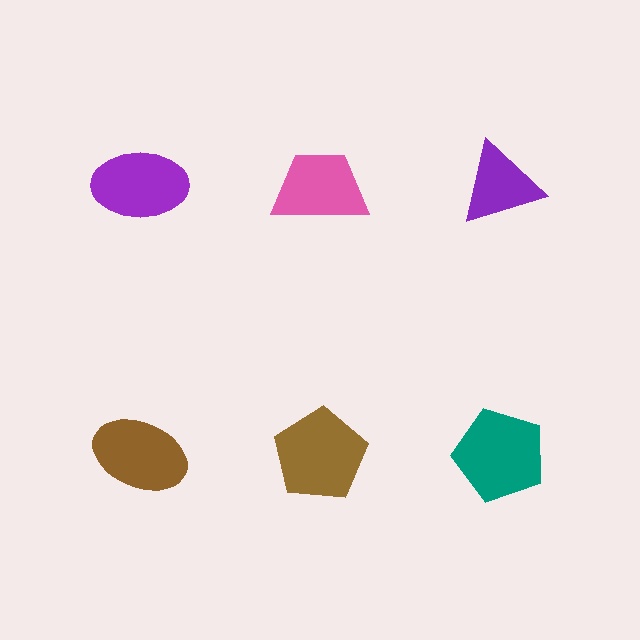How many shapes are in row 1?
3 shapes.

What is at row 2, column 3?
A teal pentagon.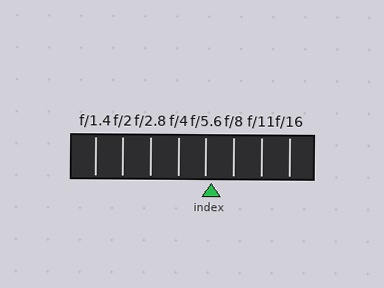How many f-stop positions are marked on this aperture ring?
There are 8 f-stop positions marked.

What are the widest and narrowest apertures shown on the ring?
The widest aperture shown is f/1.4 and the narrowest is f/16.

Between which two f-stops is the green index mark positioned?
The index mark is between f/5.6 and f/8.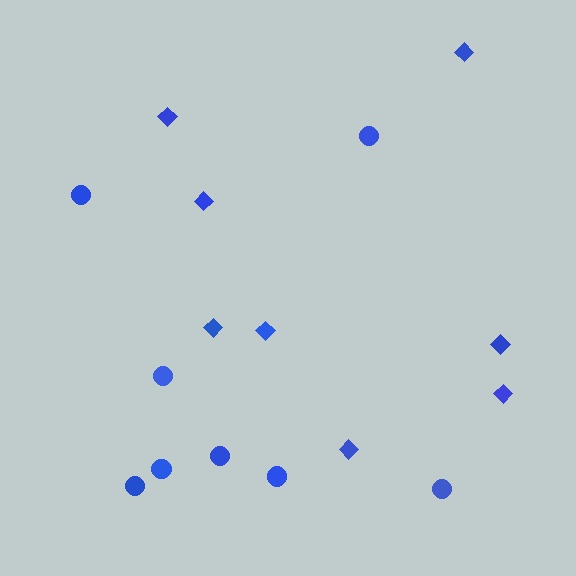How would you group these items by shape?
There are 2 groups: one group of circles (8) and one group of diamonds (8).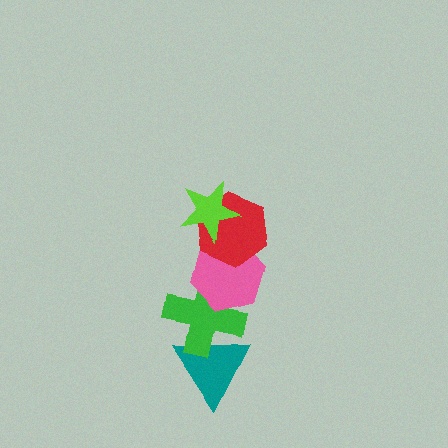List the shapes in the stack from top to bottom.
From top to bottom: the lime star, the red hexagon, the pink hexagon, the green cross, the teal triangle.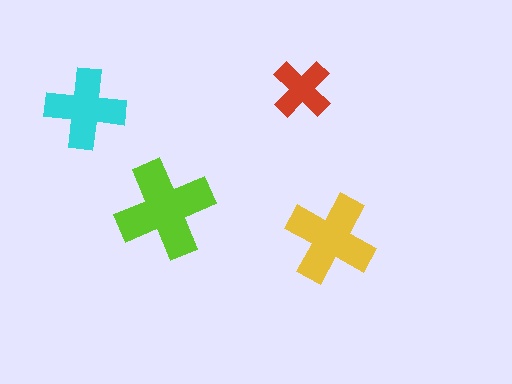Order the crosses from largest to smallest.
the lime one, the yellow one, the cyan one, the red one.